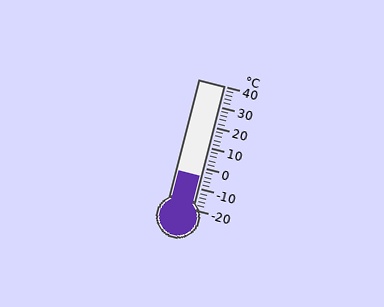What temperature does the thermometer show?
The thermometer shows approximately -4°C.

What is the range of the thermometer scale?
The thermometer scale ranges from -20°C to 40°C.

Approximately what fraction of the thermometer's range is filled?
The thermometer is filled to approximately 25% of its range.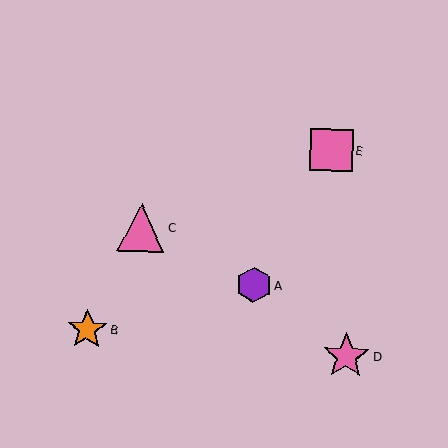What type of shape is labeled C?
Shape C is a pink triangle.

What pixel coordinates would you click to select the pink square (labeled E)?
Click at (332, 150) to select the pink square E.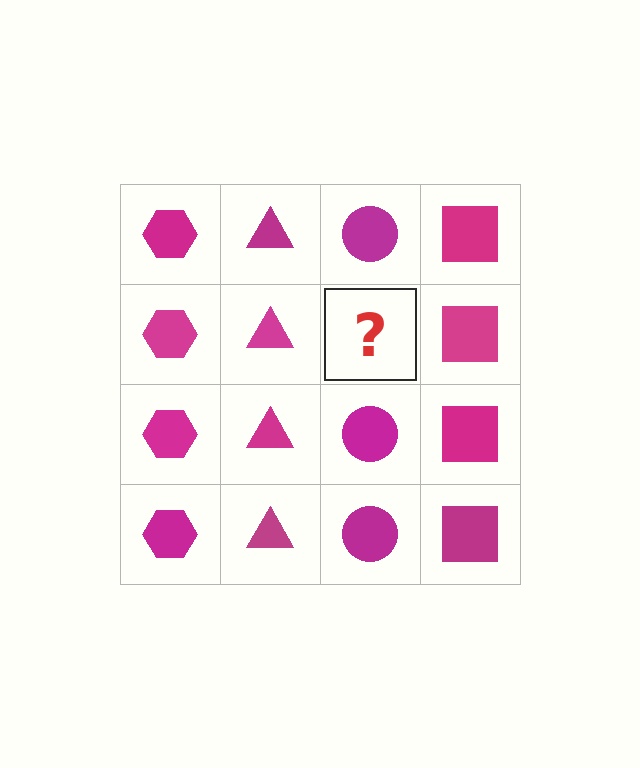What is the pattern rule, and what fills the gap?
The rule is that each column has a consistent shape. The gap should be filled with a magenta circle.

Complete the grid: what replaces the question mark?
The question mark should be replaced with a magenta circle.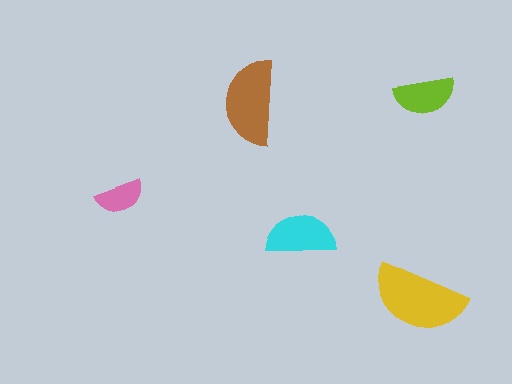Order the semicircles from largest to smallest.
the yellow one, the brown one, the cyan one, the lime one, the pink one.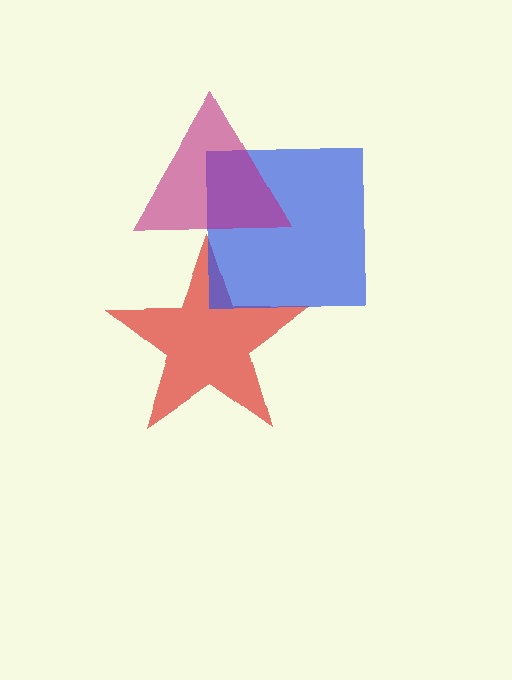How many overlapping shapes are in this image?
There are 3 overlapping shapes in the image.